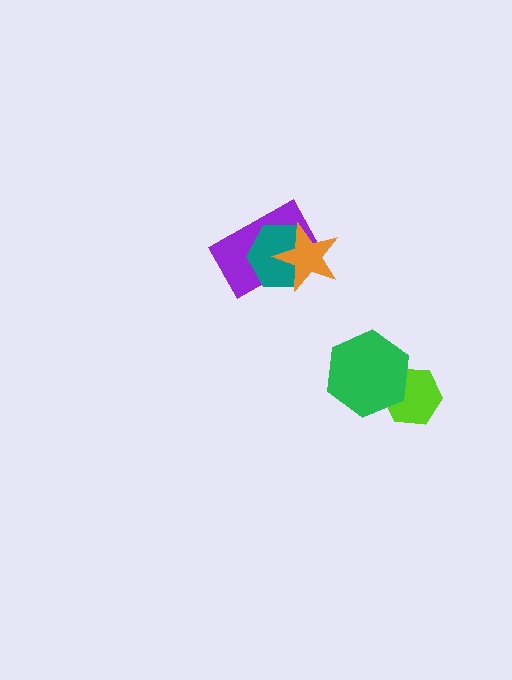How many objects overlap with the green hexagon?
1 object overlaps with the green hexagon.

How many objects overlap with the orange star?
2 objects overlap with the orange star.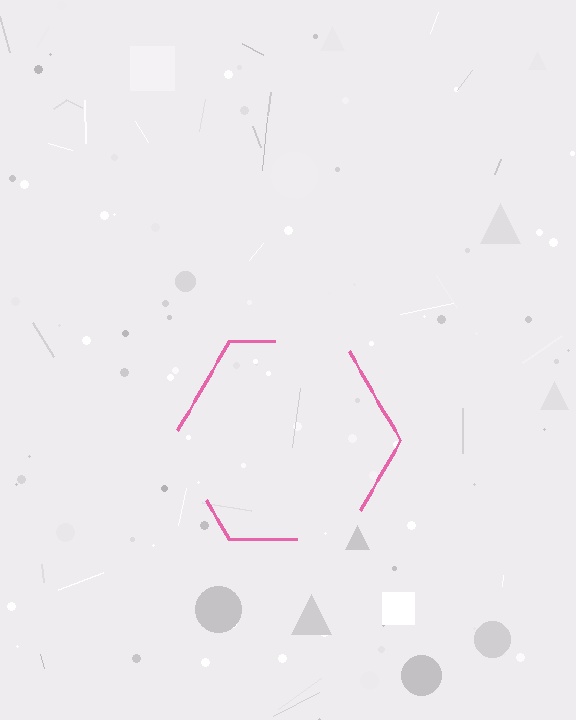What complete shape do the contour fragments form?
The contour fragments form a hexagon.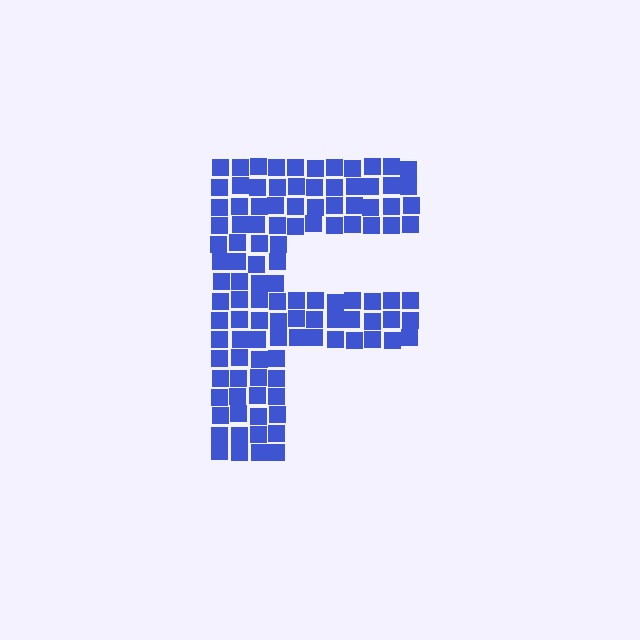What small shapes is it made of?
It is made of small squares.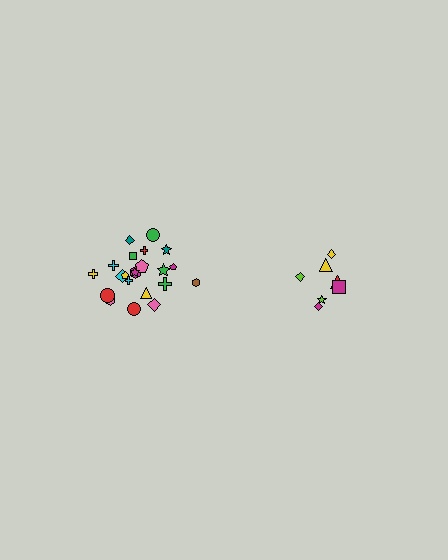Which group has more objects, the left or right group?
The left group.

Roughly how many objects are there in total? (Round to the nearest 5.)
Roughly 30 objects in total.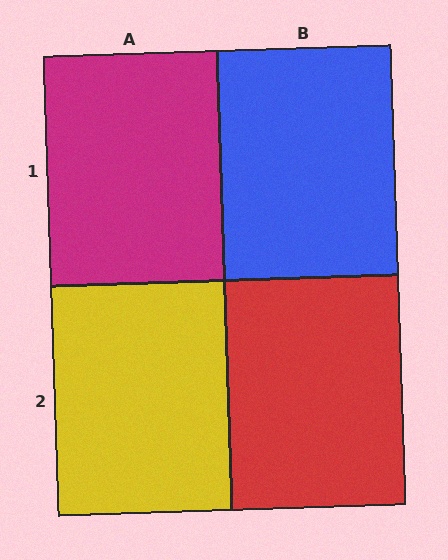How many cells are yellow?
1 cell is yellow.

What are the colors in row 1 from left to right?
Magenta, blue.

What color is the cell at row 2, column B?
Red.